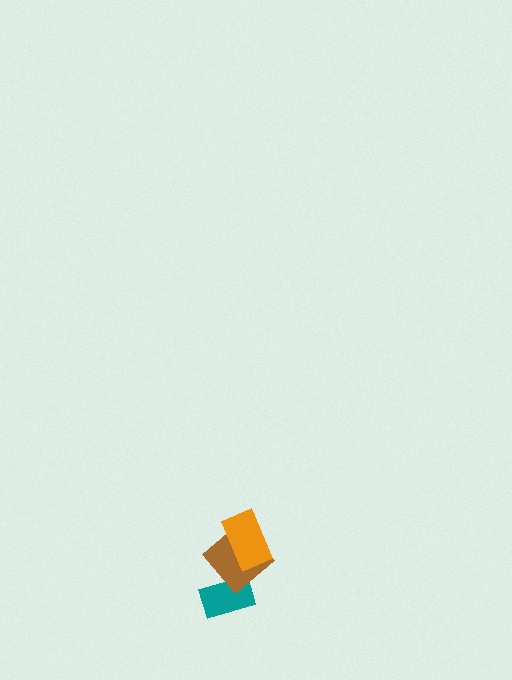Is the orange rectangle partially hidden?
No, no other shape covers it.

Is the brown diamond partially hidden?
Yes, it is partially covered by another shape.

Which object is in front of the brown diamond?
The orange rectangle is in front of the brown diamond.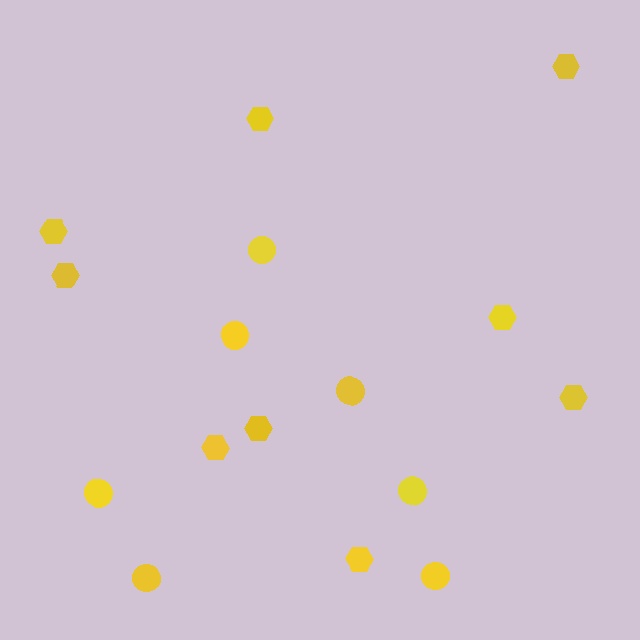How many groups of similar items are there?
There are 2 groups: one group of hexagons (9) and one group of circles (7).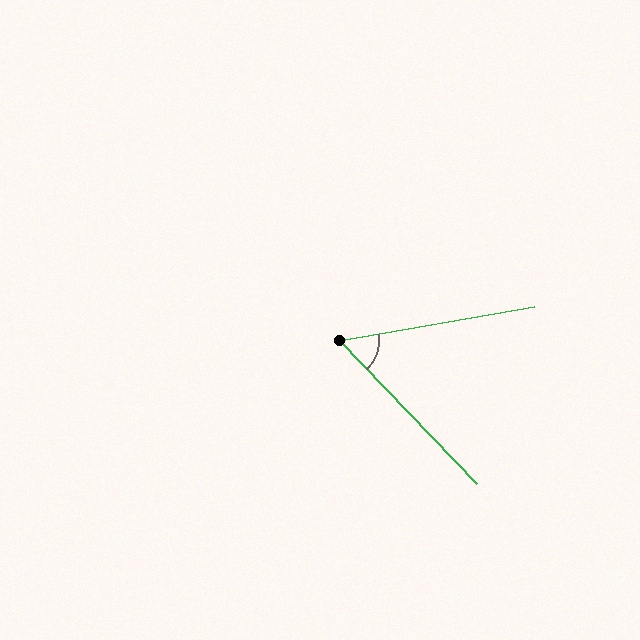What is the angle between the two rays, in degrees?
Approximately 56 degrees.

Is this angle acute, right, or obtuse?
It is acute.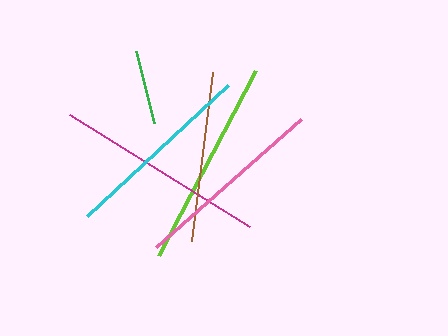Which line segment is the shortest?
The green line is the shortest at approximately 74 pixels.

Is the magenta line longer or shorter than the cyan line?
The magenta line is longer than the cyan line.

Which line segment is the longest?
The magenta line is the longest at approximately 212 pixels.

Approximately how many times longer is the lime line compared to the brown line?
The lime line is approximately 1.2 times the length of the brown line.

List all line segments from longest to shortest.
From longest to shortest: magenta, lime, pink, cyan, brown, green.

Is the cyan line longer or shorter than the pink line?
The pink line is longer than the cyan line.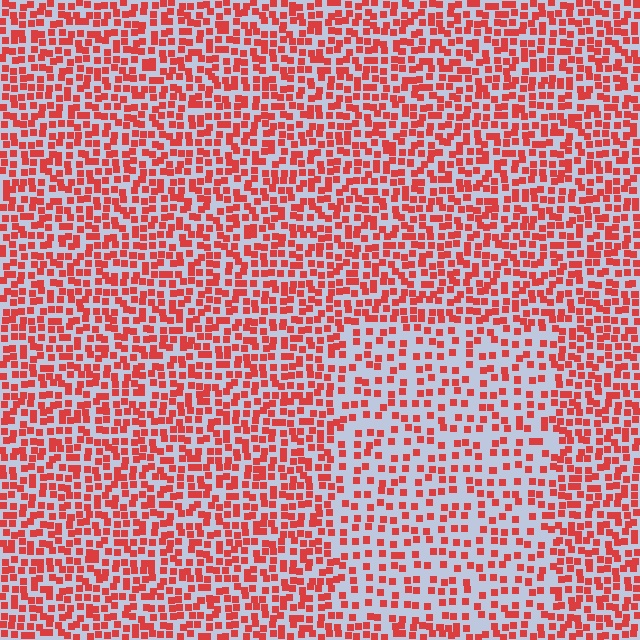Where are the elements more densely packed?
The elements are more densely packed outside the rectangle boundary.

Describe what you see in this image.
The image contains small red elements arranged at two different densities. A rectangle-shaped region is visible where the elements are less densely packed than the surrounding area.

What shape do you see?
I see a rectangle.